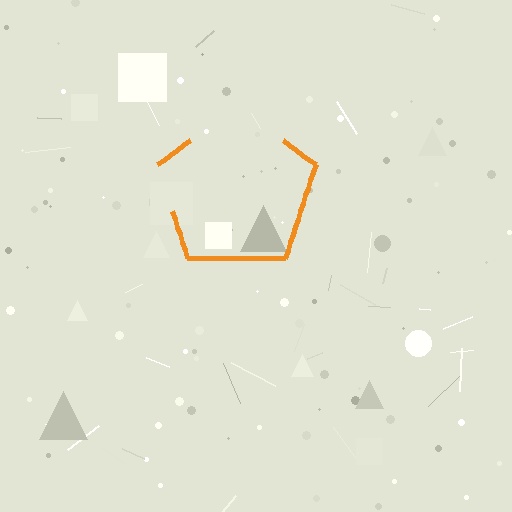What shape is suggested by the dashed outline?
The dashed outline suggests a pentagon.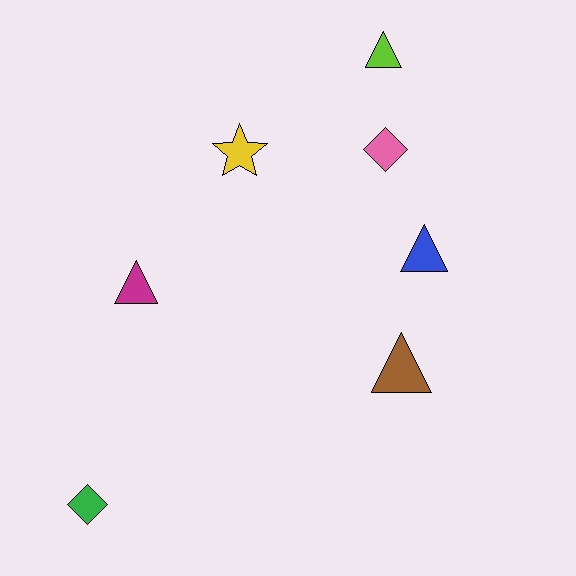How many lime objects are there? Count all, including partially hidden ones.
There is 1 lime object.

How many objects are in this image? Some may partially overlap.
There are 7 objects.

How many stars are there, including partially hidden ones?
There is 1 star.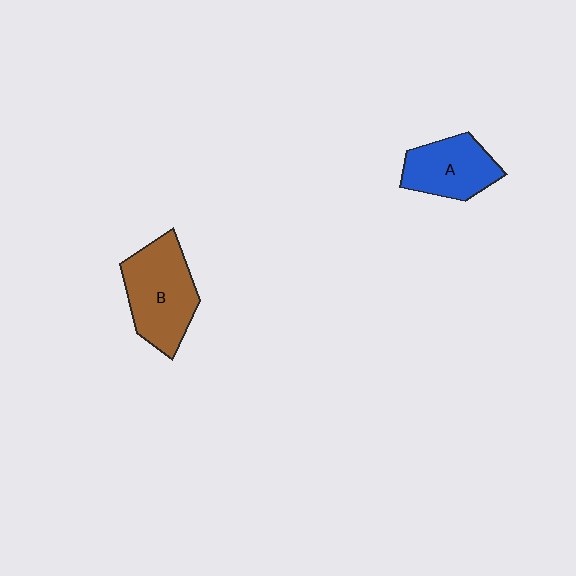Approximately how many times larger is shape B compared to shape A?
Approximately 1.3 times.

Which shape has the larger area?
Shape B (brown).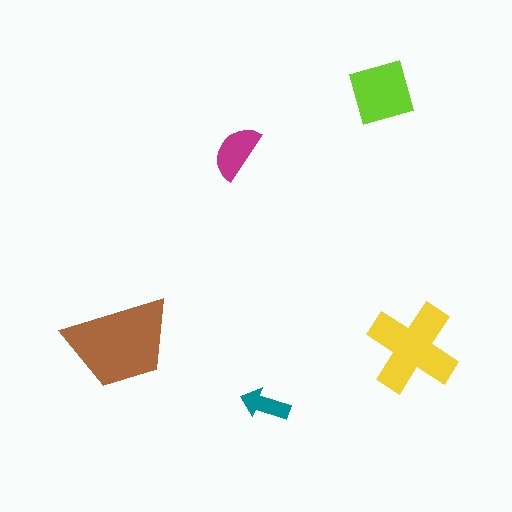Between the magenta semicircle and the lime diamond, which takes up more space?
The lime diamond.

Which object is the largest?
The brown trapezoid.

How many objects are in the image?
There are 5 objects in the image.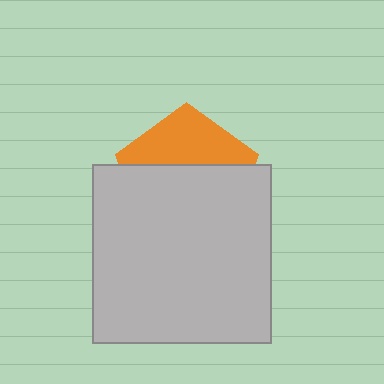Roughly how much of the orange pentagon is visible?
A small part of it is visible (roughly 37%).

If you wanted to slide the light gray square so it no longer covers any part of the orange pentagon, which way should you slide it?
Slide it down — that is the most direct way to separate the two shapes.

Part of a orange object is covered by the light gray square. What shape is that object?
It is a pentagon.